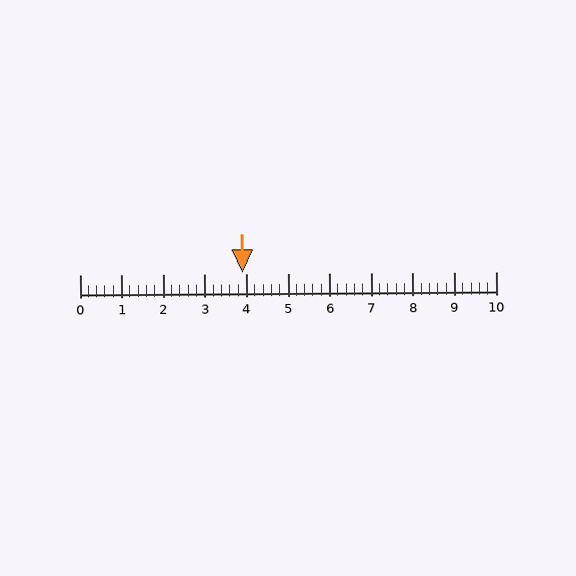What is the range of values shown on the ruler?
The ruler shows values from 0 to 10.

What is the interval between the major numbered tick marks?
The major tick marks are spaced 1 units apart.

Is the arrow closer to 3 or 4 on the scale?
The arrow is closer to 4.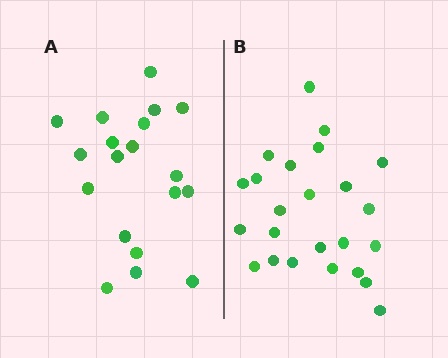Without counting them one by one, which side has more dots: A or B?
Region B (the right region) has more dots.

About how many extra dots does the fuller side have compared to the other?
Region B has about 5 more dots than region A.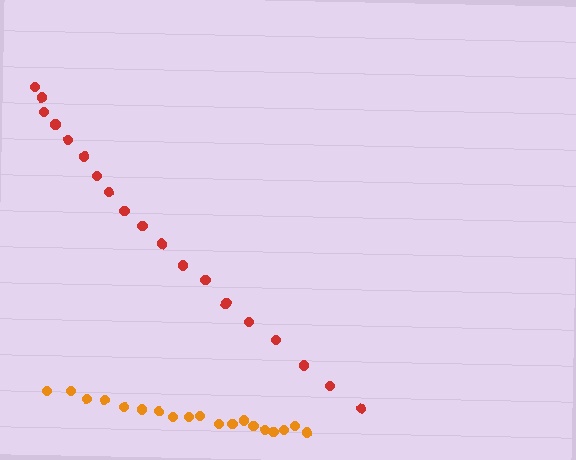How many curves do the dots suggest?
There are 2 distinct paths.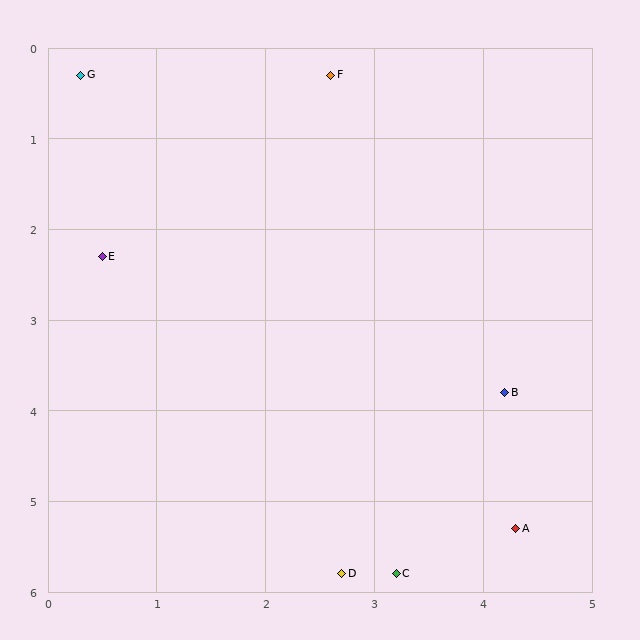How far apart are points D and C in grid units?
Points D and C are about 0.5 grid units apart.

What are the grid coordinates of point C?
Point C is at approximately (3.2, 5.8).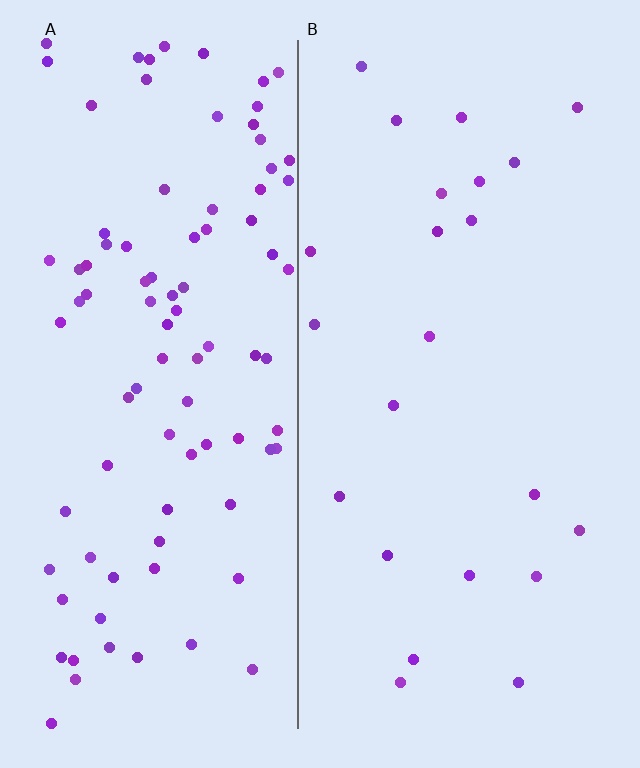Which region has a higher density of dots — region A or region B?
A (the left).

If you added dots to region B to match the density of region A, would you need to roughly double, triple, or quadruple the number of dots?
Approximately quadruple.